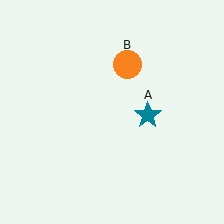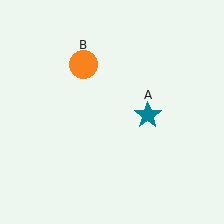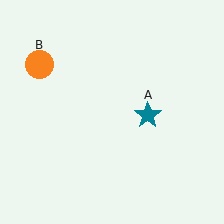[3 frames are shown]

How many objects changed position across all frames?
1 object changed position: orange circle (object B).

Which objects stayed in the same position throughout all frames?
Teal star (object A) remained stationary.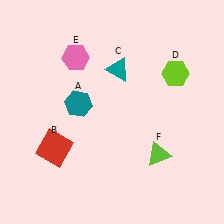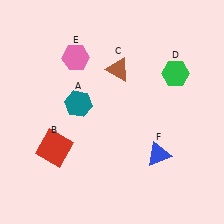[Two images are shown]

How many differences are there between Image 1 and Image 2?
There are 3 differences between the two images.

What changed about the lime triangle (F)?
In Image 1, F is lime. In Image 2, it changed to blue.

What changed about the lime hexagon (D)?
In Image 1, D is lime. In Image 2, it changed to green.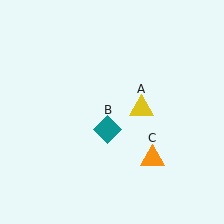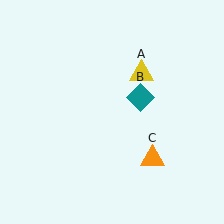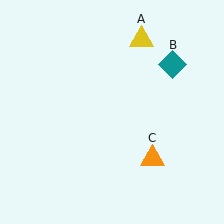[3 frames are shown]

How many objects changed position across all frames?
2 objects changed position: yellow triangle (object A), teal diamond (object B).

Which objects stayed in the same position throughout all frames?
Orange triangle (object C) remained stationary.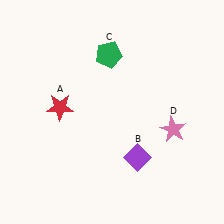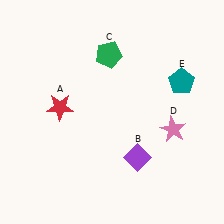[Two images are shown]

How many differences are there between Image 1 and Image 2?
There is 1 difference between the two images.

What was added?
A teal pentagon (E) was added in Image 2.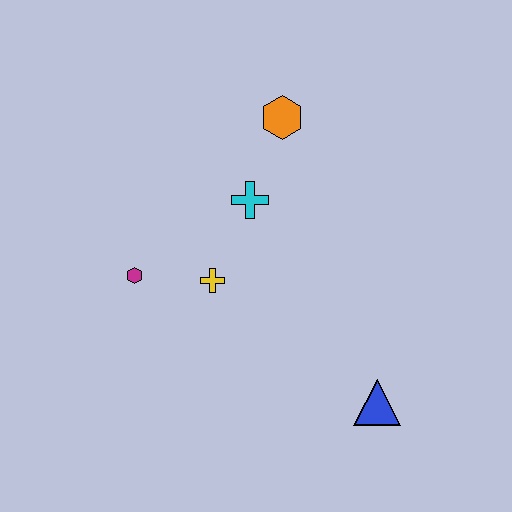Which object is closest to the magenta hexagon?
The yellow cross is closest to the magenta hexagon.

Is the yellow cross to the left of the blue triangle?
Yes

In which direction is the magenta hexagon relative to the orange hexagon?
The magenta hexagon is below the orange hexagon.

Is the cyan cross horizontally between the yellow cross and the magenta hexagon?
No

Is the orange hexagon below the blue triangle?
No